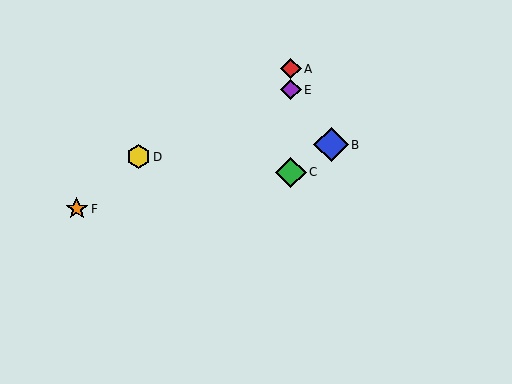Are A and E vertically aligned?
Yes, both are at x≈291.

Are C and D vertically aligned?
No, C is at x≈291 and D is at x≈138.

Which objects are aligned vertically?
Objects A, C, E are aligned vertically.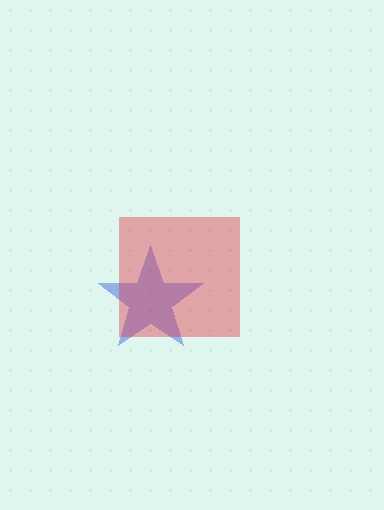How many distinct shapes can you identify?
There are 2 distinct shapes: a blue star, a red square.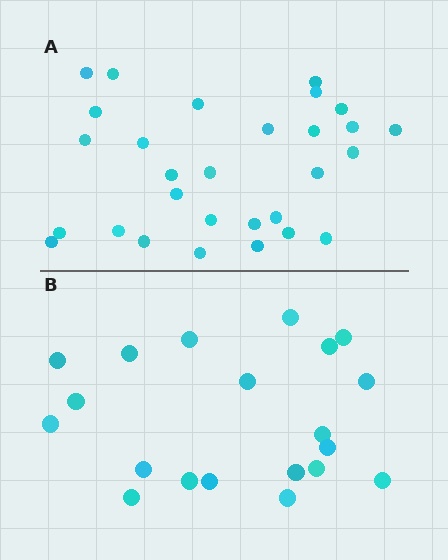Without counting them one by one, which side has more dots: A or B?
Region A (the top region) has more dots.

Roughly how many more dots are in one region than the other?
Region A has roughly 8 or so more dots than region B.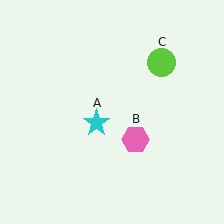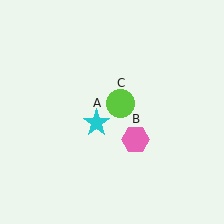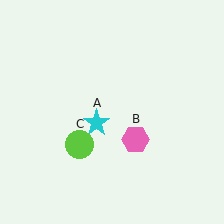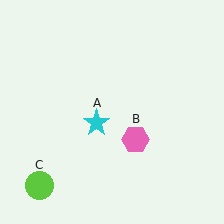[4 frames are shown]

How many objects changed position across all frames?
1 object changed position: lime circle (object C).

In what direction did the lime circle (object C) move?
The lime circle (object C) moved down and to the left.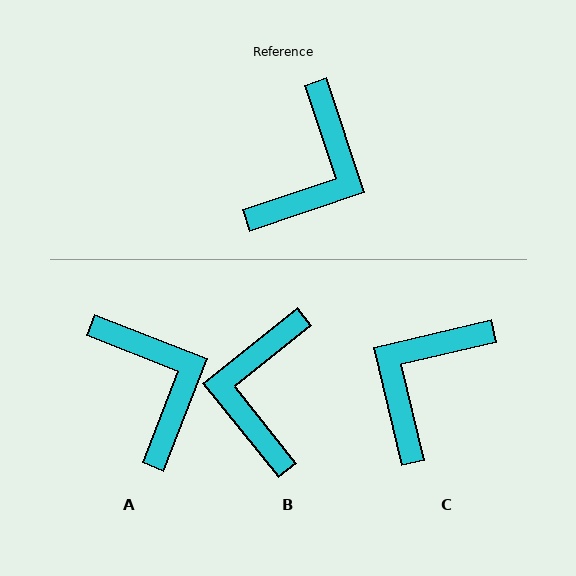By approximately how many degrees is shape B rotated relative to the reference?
Approximately 160 degrees clockwise.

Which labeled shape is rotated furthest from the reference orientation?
C, about 175 degrees away.